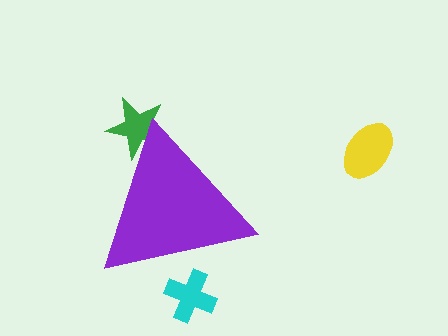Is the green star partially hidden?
Yes, the green star is partially hidden behind the purple triangle.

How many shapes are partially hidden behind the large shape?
2 shapes are partially hidden.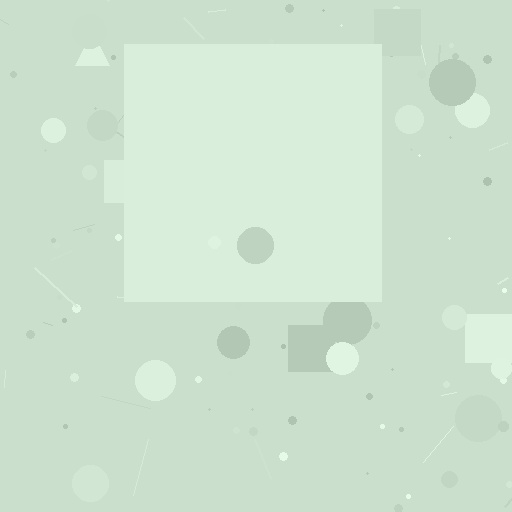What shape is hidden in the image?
A square is hidden in the image.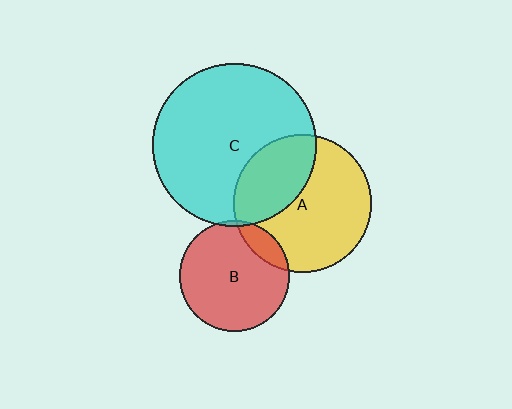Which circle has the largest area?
Circle C (cyan).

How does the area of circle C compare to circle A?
Approximately 1.4 times.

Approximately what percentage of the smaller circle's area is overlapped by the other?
Approximately 5%.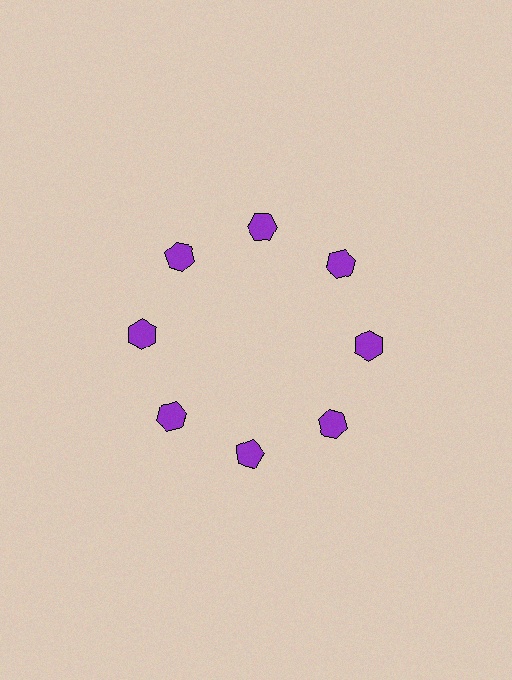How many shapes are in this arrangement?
There are 8 shapes arranged in a ring pattern.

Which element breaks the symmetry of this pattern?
The purple pentagon at roughly the 6 o'clock position breaks the symmetry. All other shapes are purple hexagons.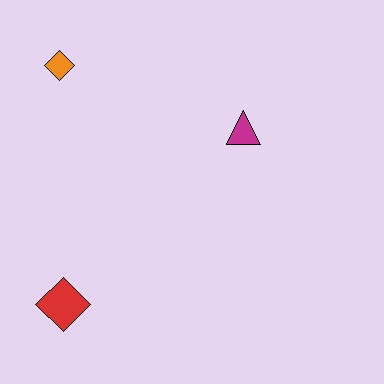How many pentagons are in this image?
There are no pentagons.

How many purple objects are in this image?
There are no purple objects.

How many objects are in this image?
There are 3 objects.